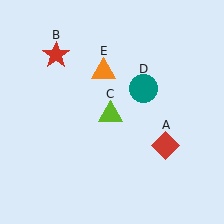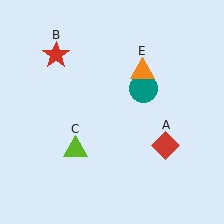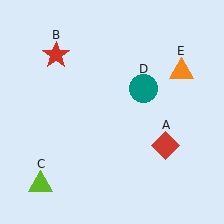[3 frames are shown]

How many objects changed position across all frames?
2 objects changed position: lime triangle (object C), orange triangle (object E).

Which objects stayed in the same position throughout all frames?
Red diamond (object A) and red star (object B) and teal circle (object D) remained stationary.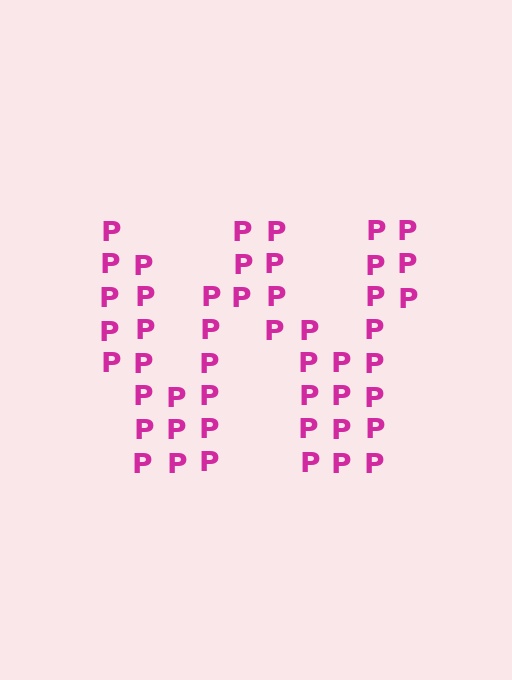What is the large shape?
The large shape is the letter W.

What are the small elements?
The small elements are letter P's.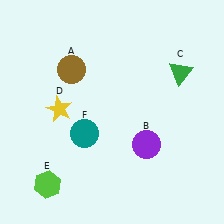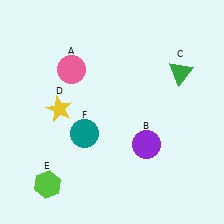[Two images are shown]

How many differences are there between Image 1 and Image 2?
There is 1 difference between the two images.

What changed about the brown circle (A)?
In Image 1, A is brown. In Image 2, it changed to pink.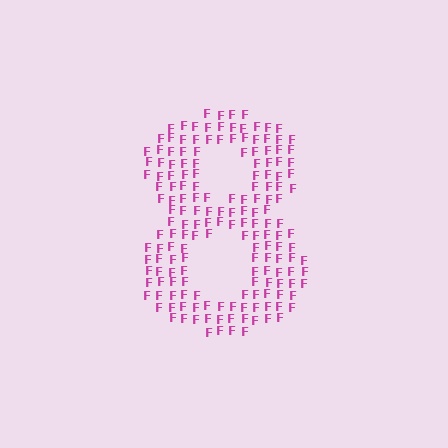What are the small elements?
The small elements are letter F's.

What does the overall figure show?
The overall figure shows the digit 8.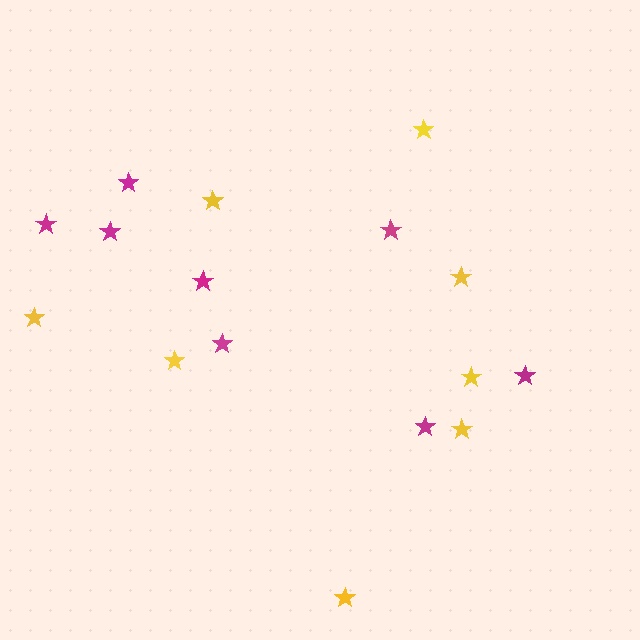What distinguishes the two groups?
There are 2 groups: one group of magenta stars (8) and one group of yellow stars (8).